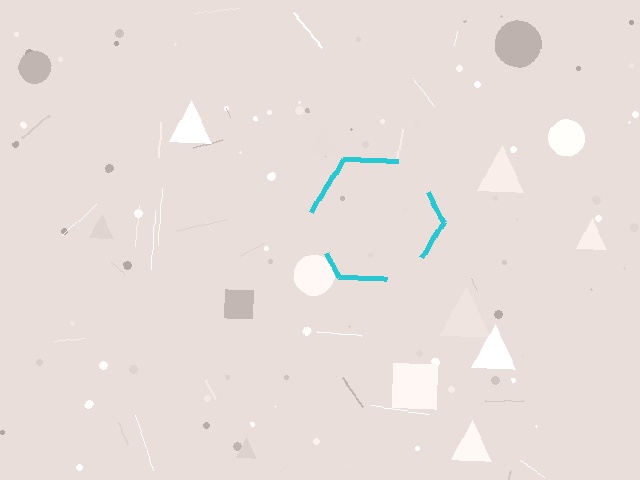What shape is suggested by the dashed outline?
The dashed outline suggests a hexagon.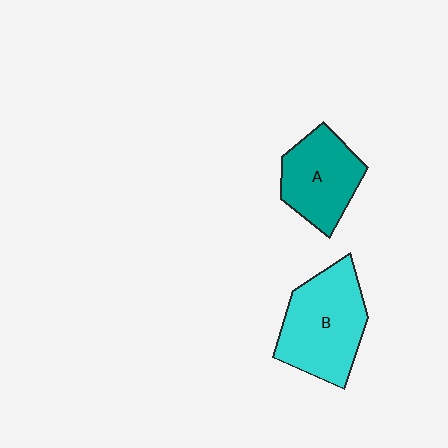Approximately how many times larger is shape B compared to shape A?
Approximately 1.3 times.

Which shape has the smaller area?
Shape A (teal).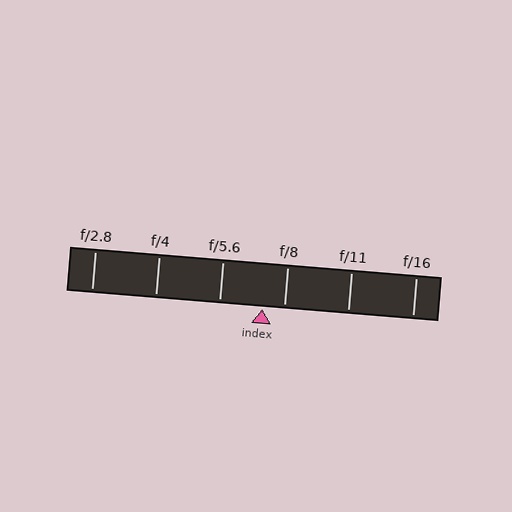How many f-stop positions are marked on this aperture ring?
There are 6 f-stop positions marked.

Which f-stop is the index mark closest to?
The index mark is closest to f/8.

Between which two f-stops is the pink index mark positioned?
The index mark is between f/5.6 and f/8.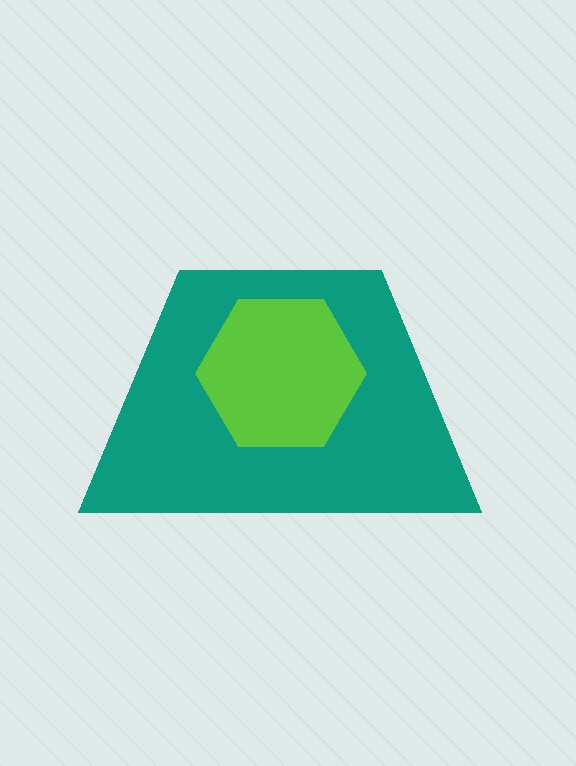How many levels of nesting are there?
2.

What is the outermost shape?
The teal trapezoid.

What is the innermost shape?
The lime hexagon.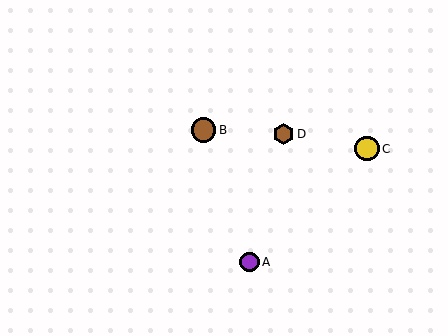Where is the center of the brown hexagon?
The center of the brown hexagon is at (283, 134).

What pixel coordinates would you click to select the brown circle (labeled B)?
Click at (203, 130) to select the brown circle B.